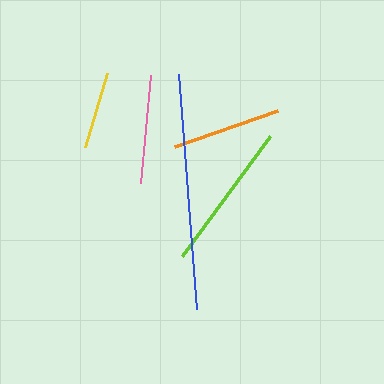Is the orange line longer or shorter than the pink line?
The pink line is longer than the orange line.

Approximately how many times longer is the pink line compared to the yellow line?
The pink line is approximately 1.4 times the length of the yellow line.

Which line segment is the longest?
The blue line is the longest at approximately 236 pixels.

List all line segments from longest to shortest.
From longest to shortest: blue, lime, pink, orange, yellow.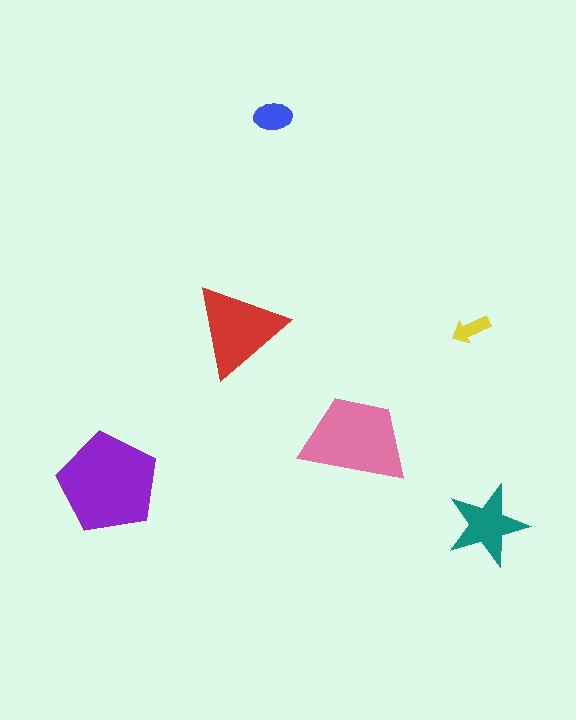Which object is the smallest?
The yellow arrow.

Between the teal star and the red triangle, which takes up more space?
The red triangle.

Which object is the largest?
The purple pentagon.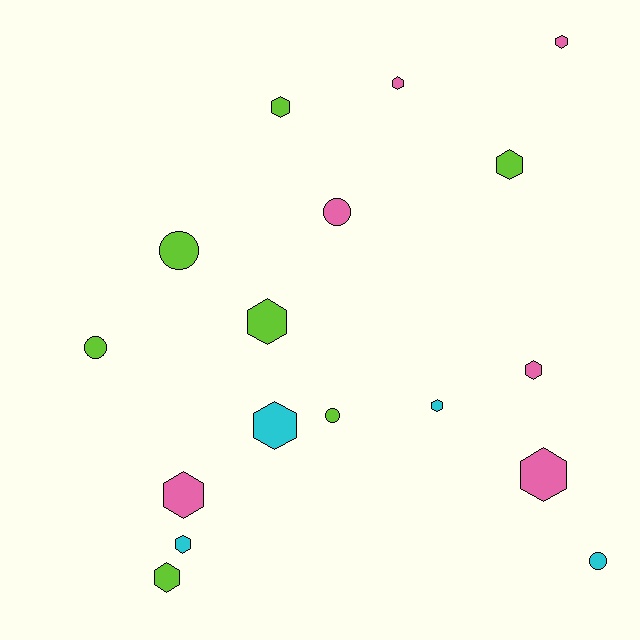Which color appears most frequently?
Lime, with 7 objects.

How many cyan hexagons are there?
There are 3 cyan hexagons.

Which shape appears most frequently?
Hexagon, with 12 objects.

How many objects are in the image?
There are 17 objects.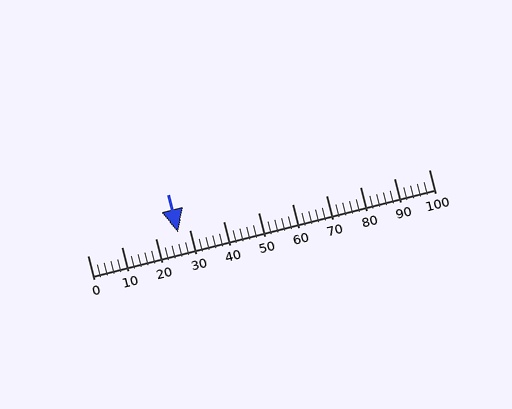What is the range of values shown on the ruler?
The ruler shows values from 0 to 100.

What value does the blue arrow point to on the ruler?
The blue arrow points to approximately 27.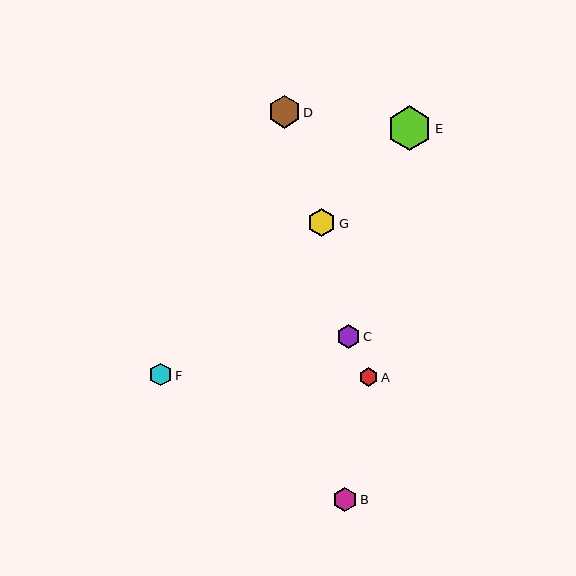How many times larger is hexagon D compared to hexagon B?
Hexagon D is approximately 1.3 times the size of hexagon B.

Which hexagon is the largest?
Hexagon E is the largest with a size of approximately 45 pixels.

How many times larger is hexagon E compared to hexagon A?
Hexagon E is approximately 2.4 times the size of hexagon A.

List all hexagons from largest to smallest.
From largest to smallest: E, D, G, B, C, F, A.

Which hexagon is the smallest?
Hexagon A is the smallest with a size of approximately 19 pixels.